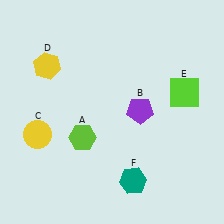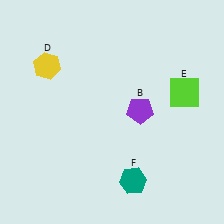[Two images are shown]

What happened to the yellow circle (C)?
The yellow circle (C) was removed in Image 2. It was in the bottom-left area of Image 1.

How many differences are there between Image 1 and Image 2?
There are 2 differences between the two images.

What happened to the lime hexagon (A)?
The lime hexagon (A) was removed in Image 2. It was in the bottom-left area of Image 1.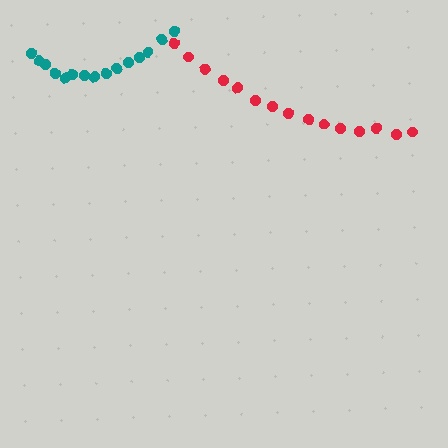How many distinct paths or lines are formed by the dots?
There are 2 distinct paths.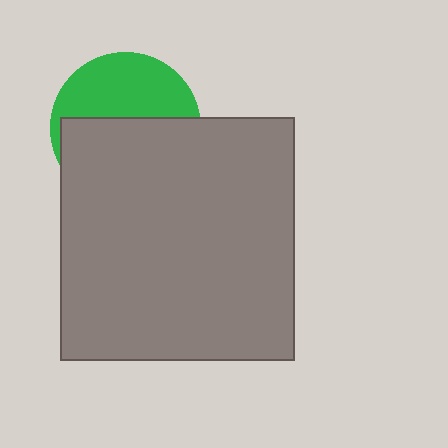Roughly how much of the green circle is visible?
A small part of it is visible (roughly 43%).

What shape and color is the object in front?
The object in front is a gray rectangle.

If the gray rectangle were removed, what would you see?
You would see the complete green circle.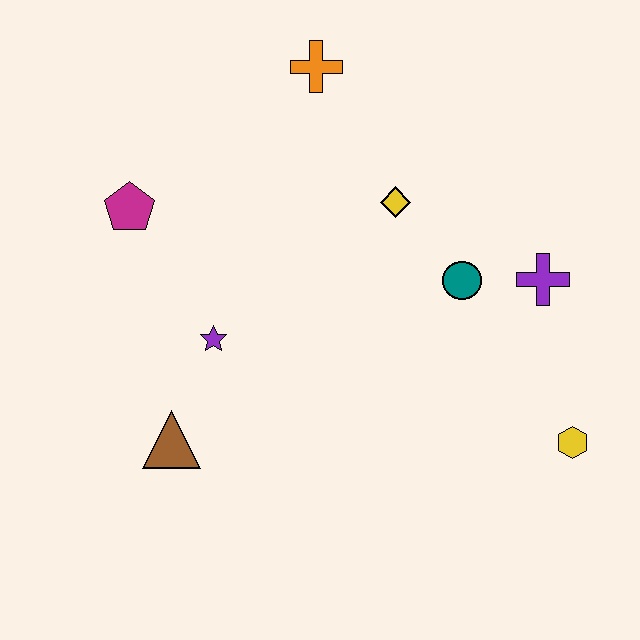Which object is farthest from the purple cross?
The magenta pentagon is farthest from the purple cross.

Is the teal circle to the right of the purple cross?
No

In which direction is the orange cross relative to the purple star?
The orange cross is above the purple star.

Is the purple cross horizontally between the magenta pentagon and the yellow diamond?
No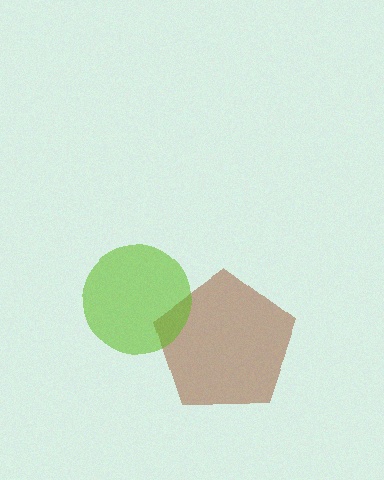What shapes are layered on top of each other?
The layered shapes are: a brown pentagon, a lime circle.